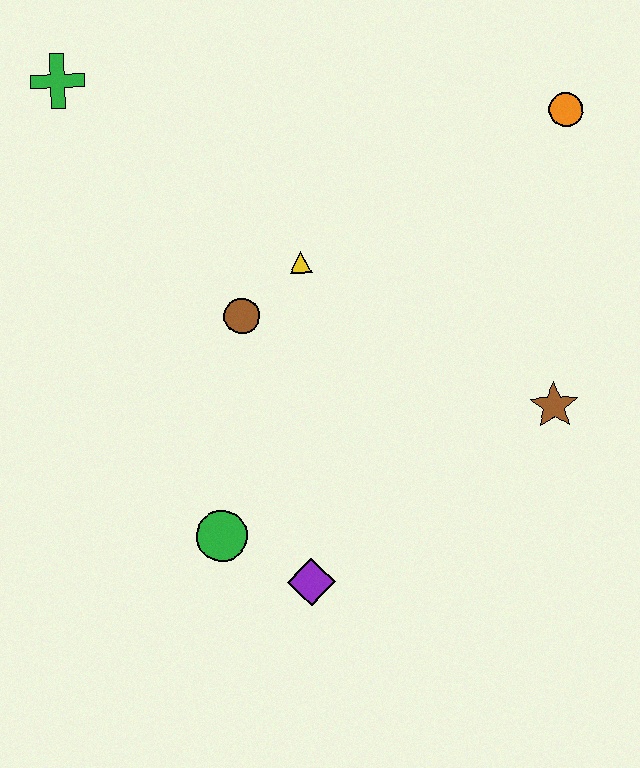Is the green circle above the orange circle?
No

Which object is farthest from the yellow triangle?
The purple diamond is farthest from the yellow triangle.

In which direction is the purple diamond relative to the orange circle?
The purple diamond is below the orange circle.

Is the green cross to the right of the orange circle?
No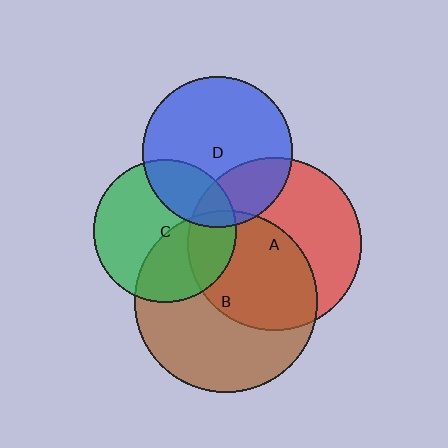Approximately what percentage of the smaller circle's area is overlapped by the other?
Approximately 25%.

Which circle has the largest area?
Circle B (brown).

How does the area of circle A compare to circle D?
Approximately 1.3 times.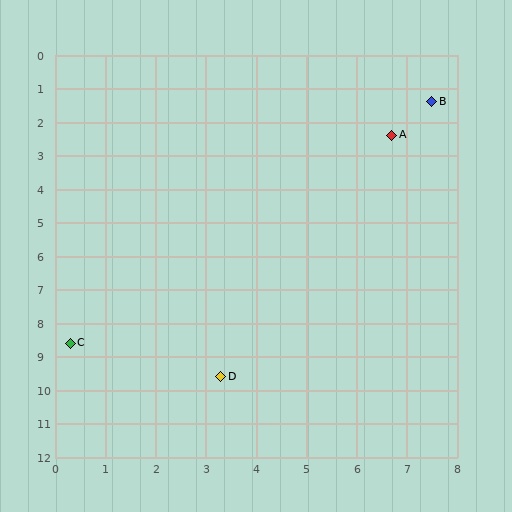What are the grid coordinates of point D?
Point D is at approximately (3.3, 9.6).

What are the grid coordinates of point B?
Point B is at approximately (7.5, 1.4).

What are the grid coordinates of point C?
Point C is at approximately (0.3, 8.6).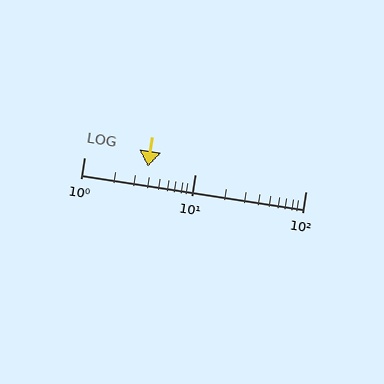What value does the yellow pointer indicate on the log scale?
The pointer indicates approximately 3.8.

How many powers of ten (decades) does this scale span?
The scale spans 2 decades, from 1 to 100.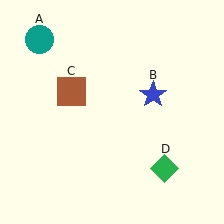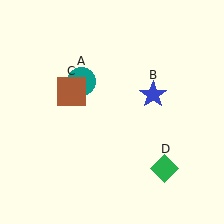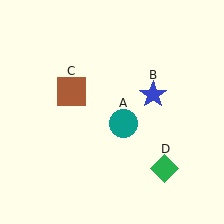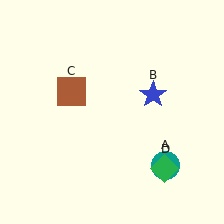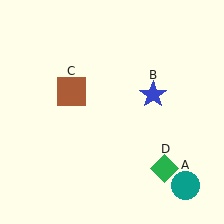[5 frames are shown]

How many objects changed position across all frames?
1 object changed position: teal circle (object A).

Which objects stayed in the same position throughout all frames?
Blue star (object B) and brown square (object C) and green diamond (object D) remained stationary.